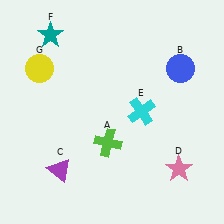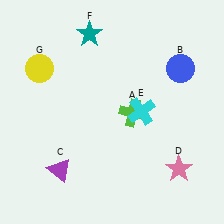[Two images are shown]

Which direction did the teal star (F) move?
The teal star (F) moved right.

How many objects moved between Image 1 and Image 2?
2 objects moved between the two images.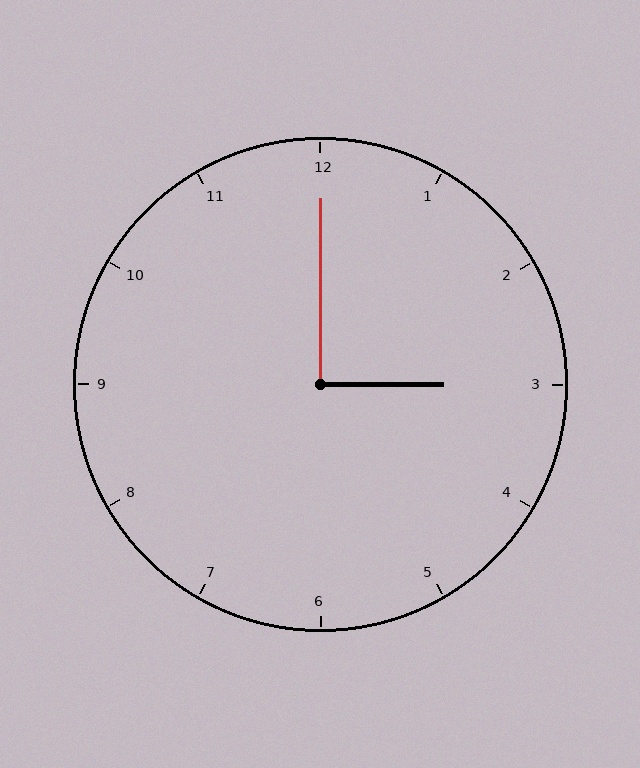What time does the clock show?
3:00.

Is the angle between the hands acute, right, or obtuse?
It is right.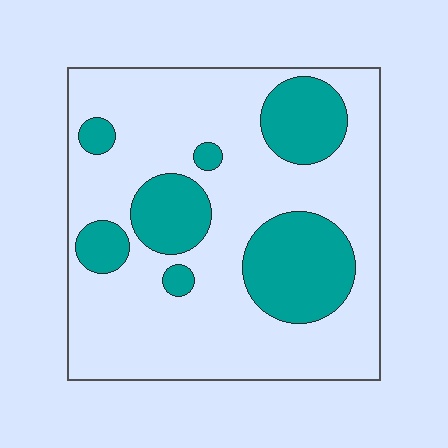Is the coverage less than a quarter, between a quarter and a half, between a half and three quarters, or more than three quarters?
Between a quarter and a half.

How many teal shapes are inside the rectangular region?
7.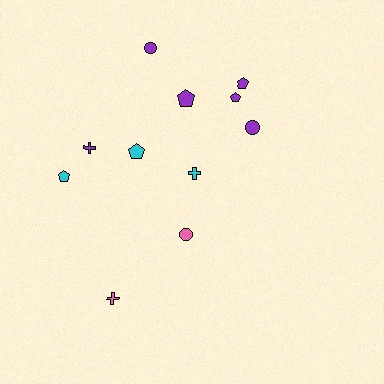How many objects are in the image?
There are 11 objects.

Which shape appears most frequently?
Pentagon, with 5 objects.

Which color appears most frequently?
Purple, with 6 objects.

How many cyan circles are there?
There are no cyan circles.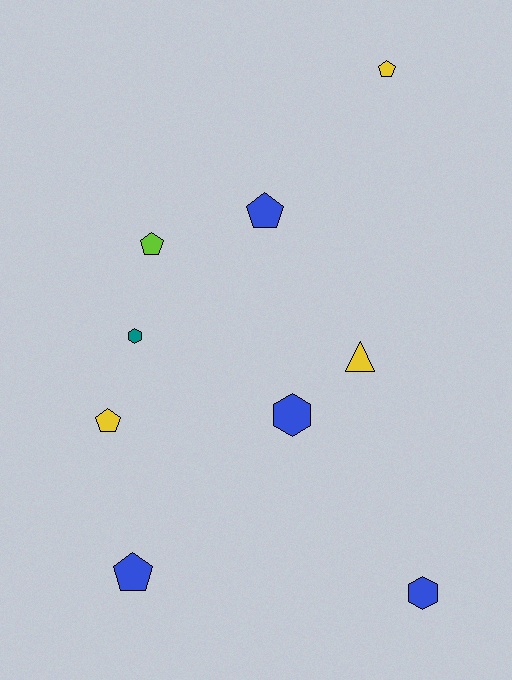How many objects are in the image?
There are 9 objects.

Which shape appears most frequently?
Pentagon, with 5 objects.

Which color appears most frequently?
Blue, with 4 objects.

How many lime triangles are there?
There are no lime triangles.